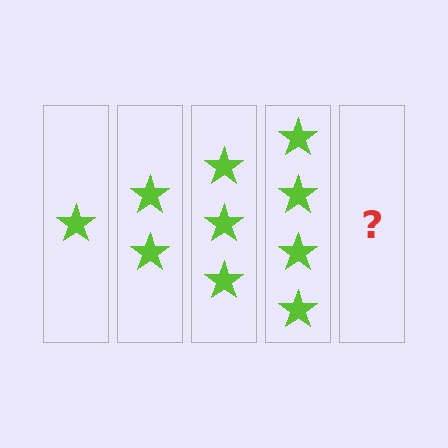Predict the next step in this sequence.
The next step is 5 stars.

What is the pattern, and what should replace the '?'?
The pattern is that each step adds one more star. The '?' should be 5 stars.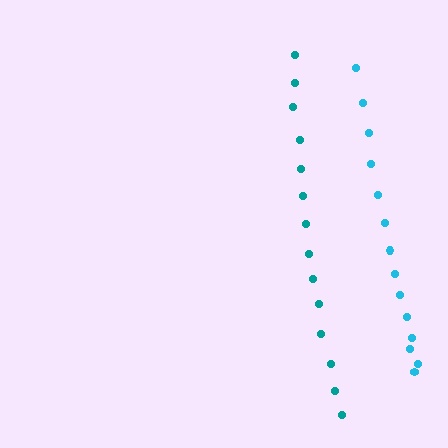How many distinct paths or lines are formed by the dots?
There are 2 distinct paths.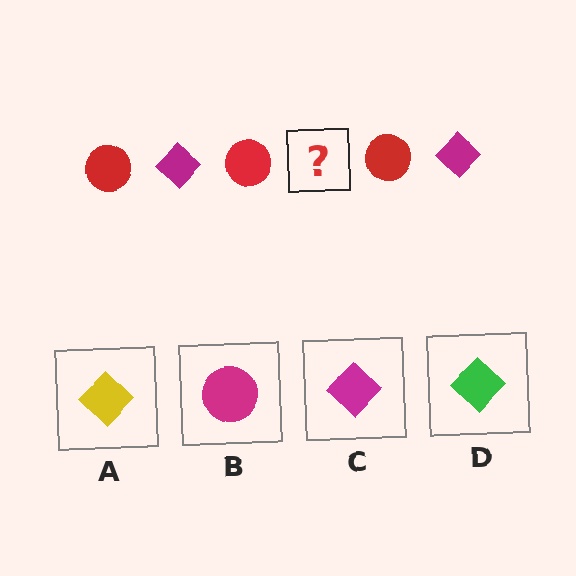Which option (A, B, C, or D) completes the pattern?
C.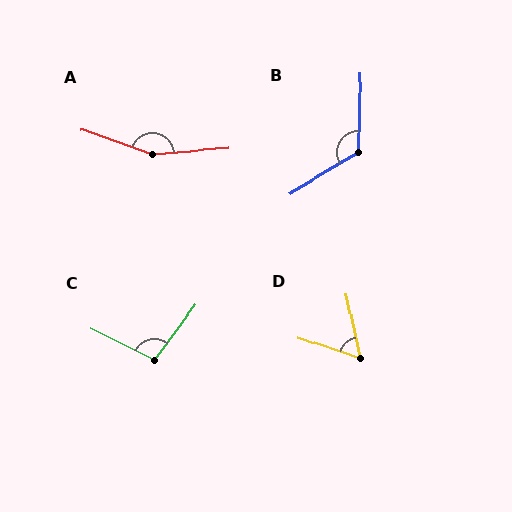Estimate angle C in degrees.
Approximately 101 degrees.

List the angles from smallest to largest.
D (59°), C (101°), B (122°), A (156°).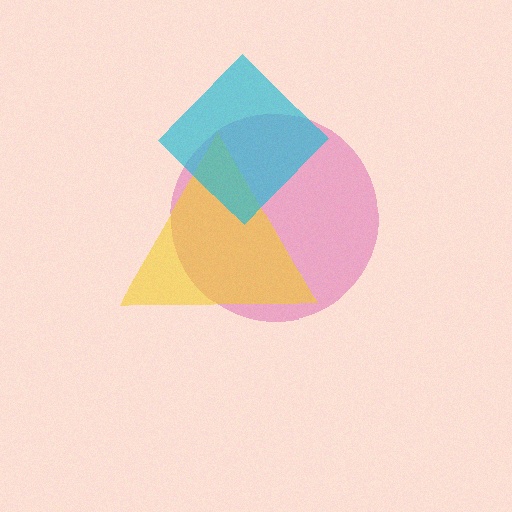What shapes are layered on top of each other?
The layered shapes are: a pink circle, a yellow triangle, a cyan diamond.